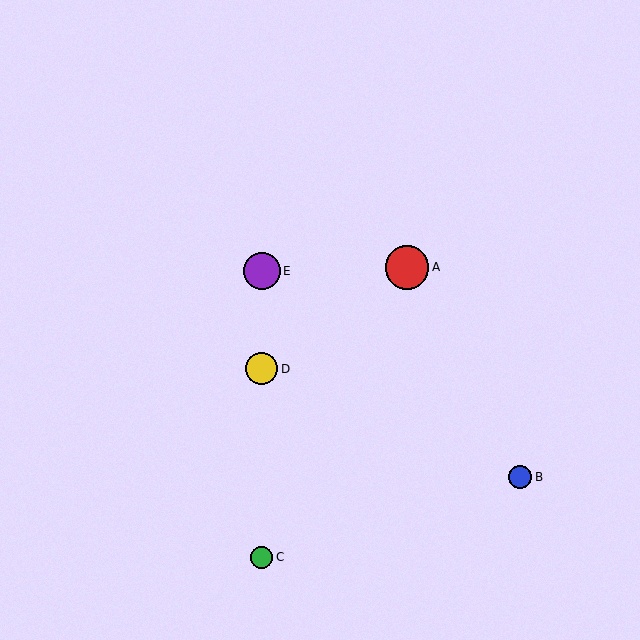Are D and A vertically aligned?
No, D is at x≈262 and A is at x≈407.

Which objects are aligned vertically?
Objects C, D, E are aligned vertically.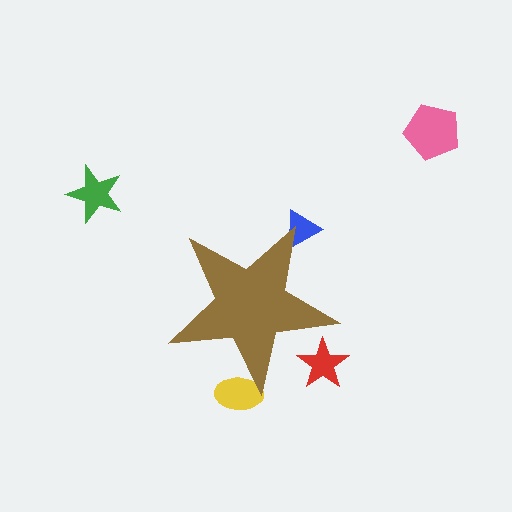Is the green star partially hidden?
No, the green star is fully visible.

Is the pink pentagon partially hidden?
No, the pink pentagon is fully visible.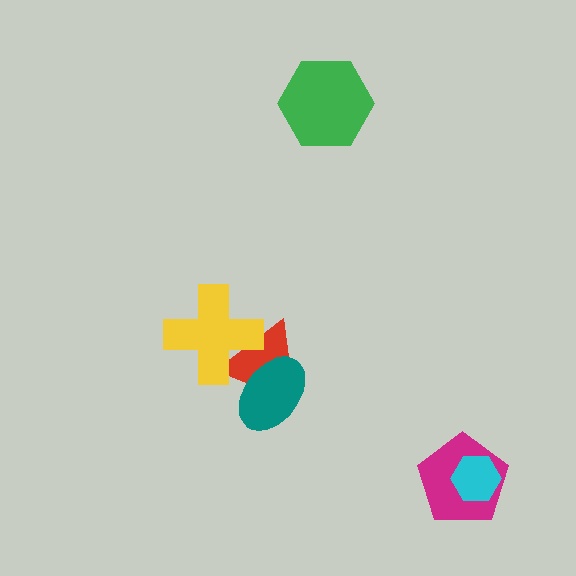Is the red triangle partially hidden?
Yes, it is partially covered by another shape.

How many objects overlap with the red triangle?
2 objects overlap with the red triangle.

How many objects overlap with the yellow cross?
1 object overlaps with the yellow cross.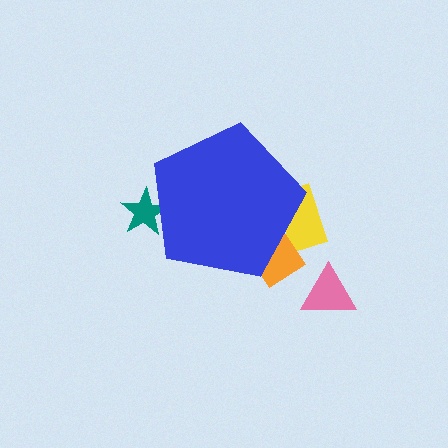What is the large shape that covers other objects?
A blue pentagon.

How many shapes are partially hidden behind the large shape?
3 shapes are partially hidden.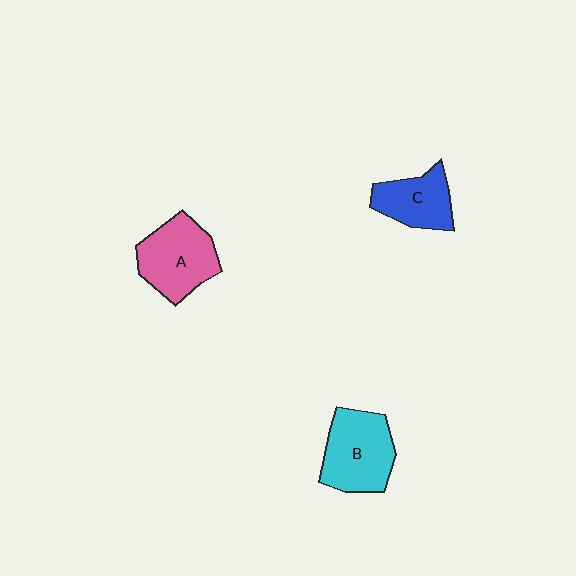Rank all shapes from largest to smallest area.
From largest to smallest: B (cyan), A (pink), C (blue).